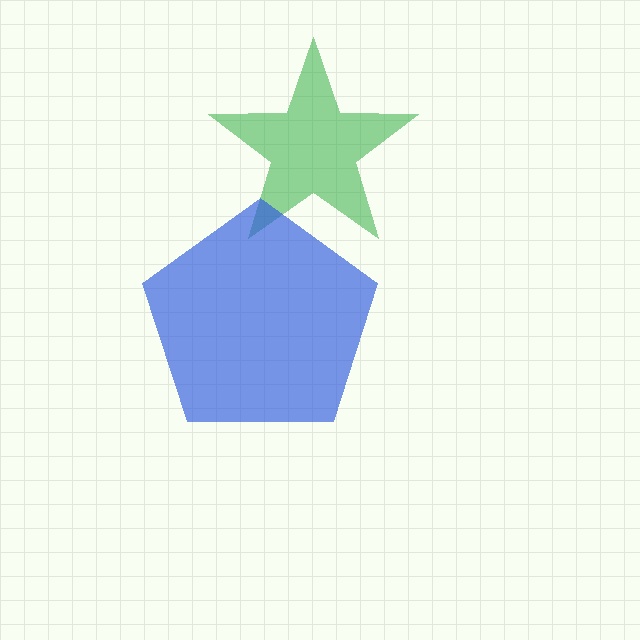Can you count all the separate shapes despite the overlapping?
Yes, there are 2 separate shapes.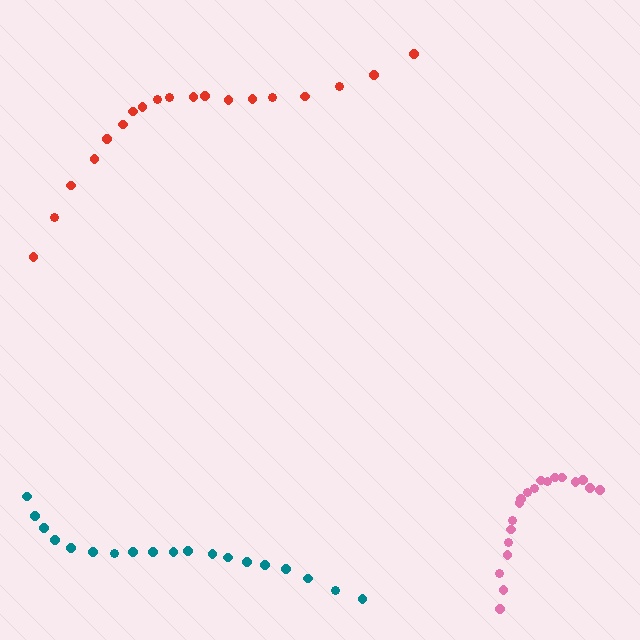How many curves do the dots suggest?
There are 3 distinct paths.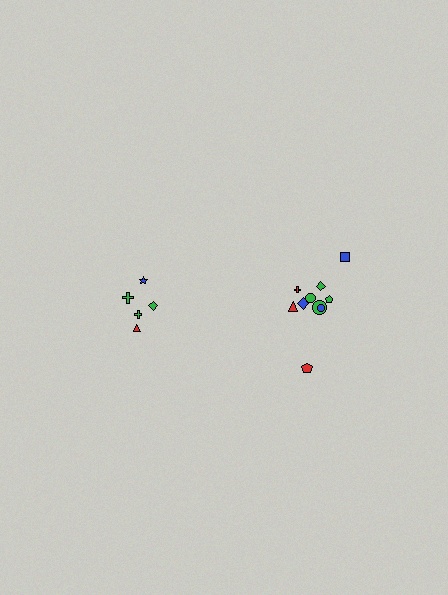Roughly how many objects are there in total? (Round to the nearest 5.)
Roughly 15 objects in total.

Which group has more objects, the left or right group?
The right group.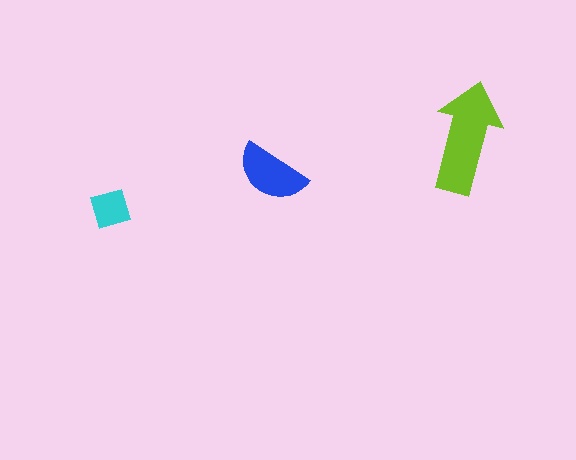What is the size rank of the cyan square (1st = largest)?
3rd.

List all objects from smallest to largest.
The cyan square, the blue semicircle, the lime arrow.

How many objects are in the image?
There are 3 objects in the image.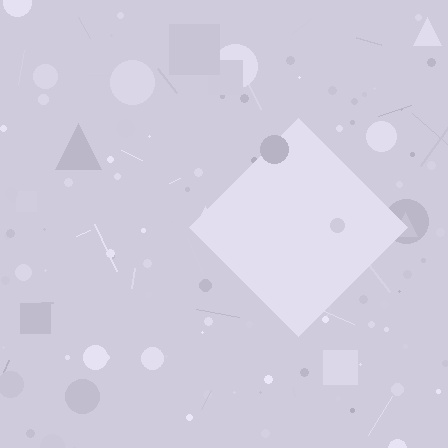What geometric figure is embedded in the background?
A diamond is embedded in the background.